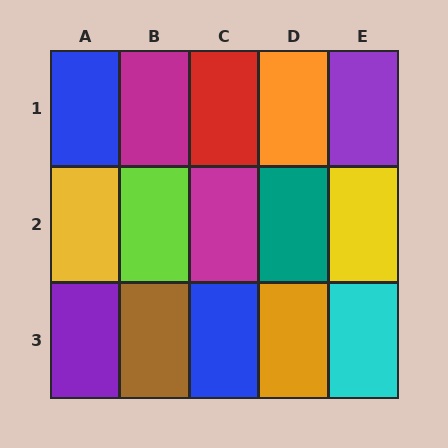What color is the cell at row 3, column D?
Orange.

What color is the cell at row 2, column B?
Lime.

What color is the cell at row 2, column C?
Magenta.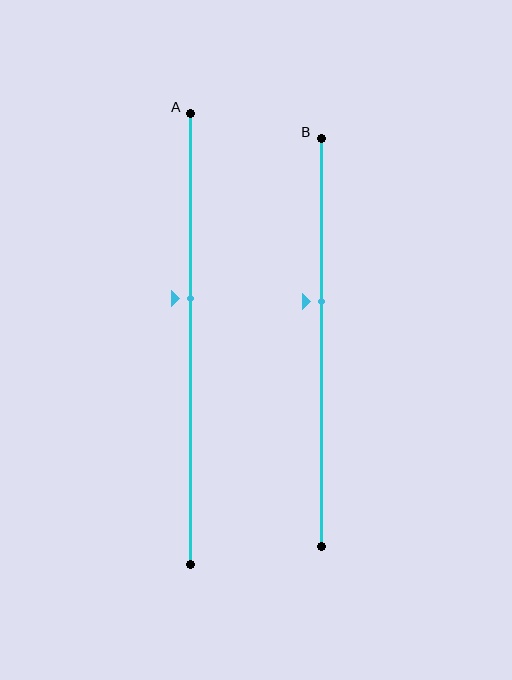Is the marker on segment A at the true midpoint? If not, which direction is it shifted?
No, the marker on segment A is shifted upward by about 9% of the segment length.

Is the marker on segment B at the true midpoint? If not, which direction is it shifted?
No, the marker on segment B is shifted upward by about 10% of the segment length.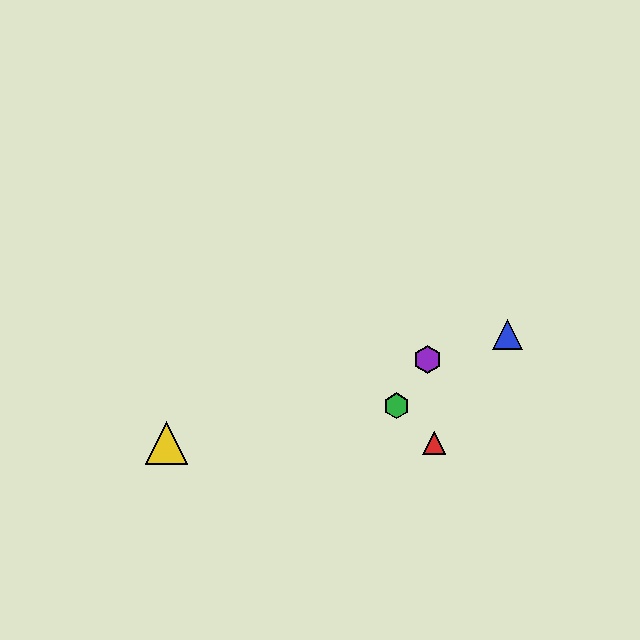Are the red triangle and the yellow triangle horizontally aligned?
Yes, both are at y≈443.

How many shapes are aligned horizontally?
2 shapes (the red triangle, the yellow triangle) are aligned horizontally.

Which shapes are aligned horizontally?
The red triangle, the yellow triangle are aligned horizontally.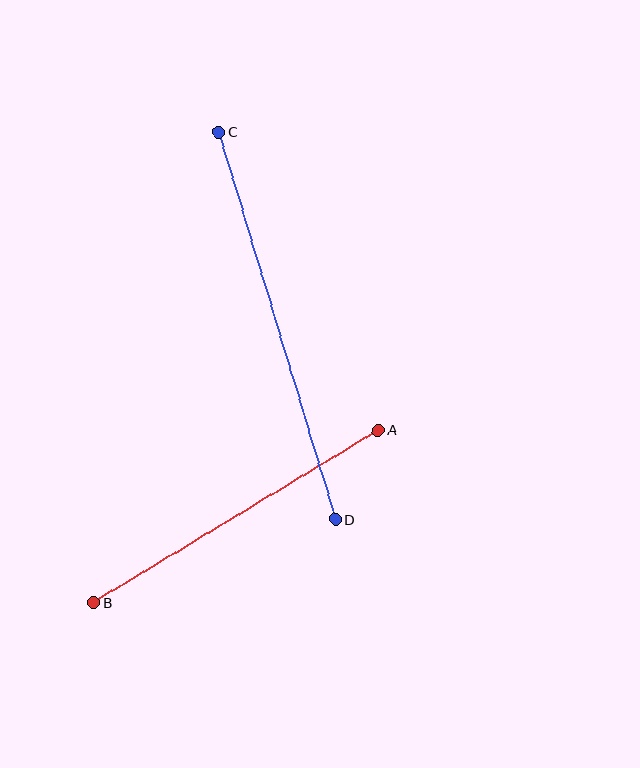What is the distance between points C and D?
The distance is approximately 404 pixels.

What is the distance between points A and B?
The distance is approximately 333 pixels.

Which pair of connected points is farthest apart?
Points C and D are farthest apart.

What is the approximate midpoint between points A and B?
The midpoint is at approximately (236, 517) pixels.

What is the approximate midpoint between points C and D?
The midpoint is at approximately (277, 325) pixels.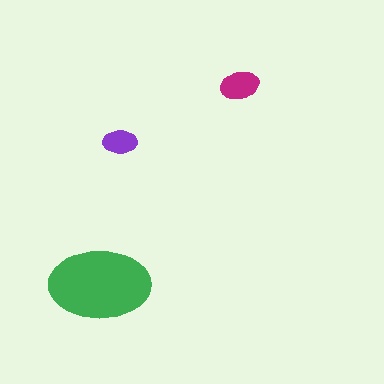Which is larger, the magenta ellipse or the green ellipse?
The green one.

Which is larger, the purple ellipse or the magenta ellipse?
The magenta one.